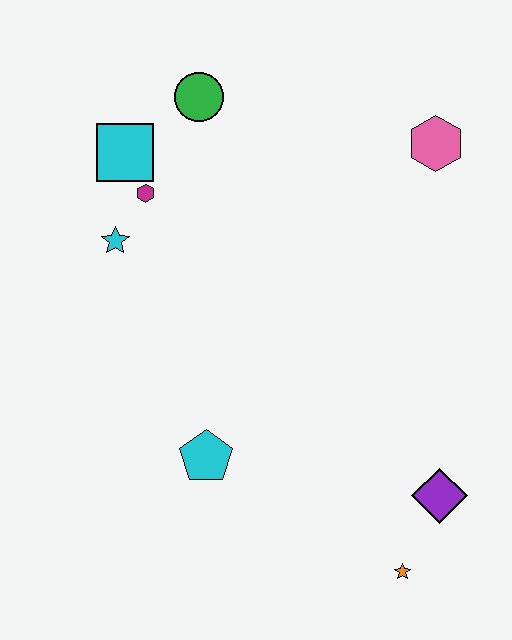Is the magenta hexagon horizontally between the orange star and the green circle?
No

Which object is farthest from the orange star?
The green circle is farthest from the orange star.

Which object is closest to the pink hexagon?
The green circle is closest to the pink hexagon.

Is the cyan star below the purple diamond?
No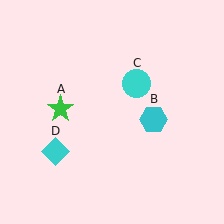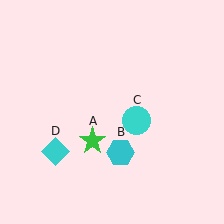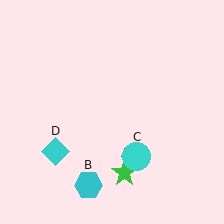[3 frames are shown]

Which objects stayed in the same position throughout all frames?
Cyan diamond (object D) remained stationary.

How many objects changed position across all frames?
3 objects changed position: green star (object A), cyan hexagon (object B), cyan circle (object C).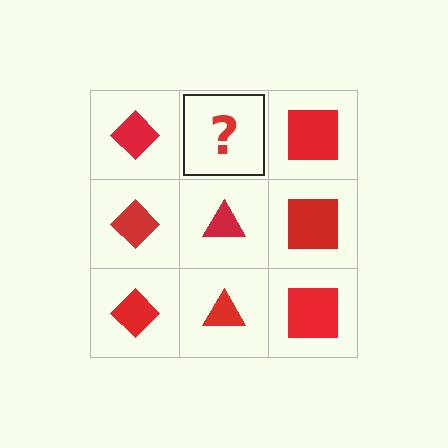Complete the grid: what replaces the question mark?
The question mark should be replaced with a red triangle.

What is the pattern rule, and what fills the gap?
The rule is that each column has a consistent shape. The gap should be filled with a red triangle.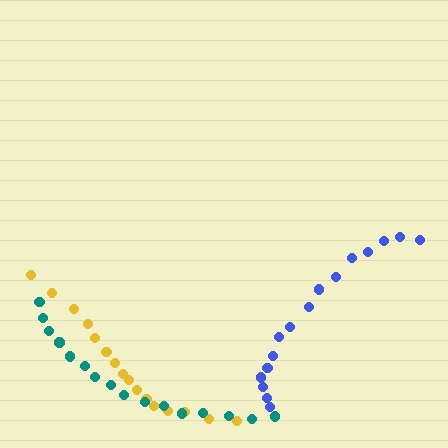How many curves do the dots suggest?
There are 3 distinct paths.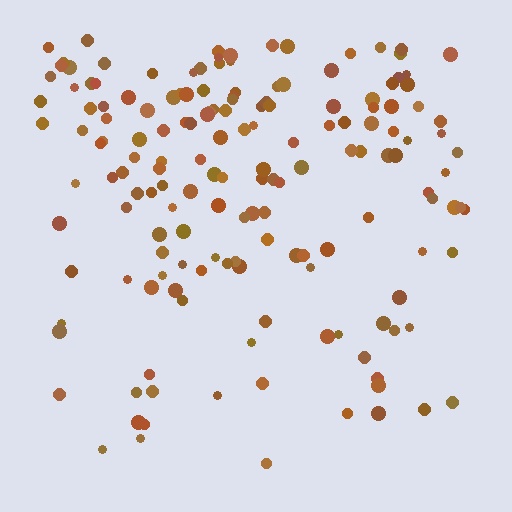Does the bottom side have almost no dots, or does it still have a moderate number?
Still a moderate number, just noticeably fewer than the top.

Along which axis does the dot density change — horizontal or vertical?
Vertical.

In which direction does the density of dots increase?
From bottom to top, with the top side densest.